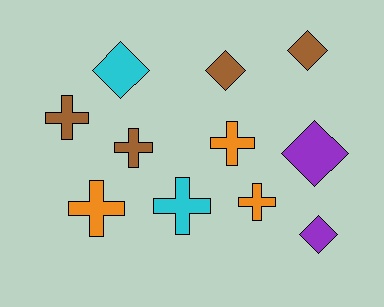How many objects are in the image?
There are 11 objects.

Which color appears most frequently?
Brown, with 4 objects.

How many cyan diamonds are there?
There is 1 cyan diamond.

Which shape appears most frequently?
Cross, with 6 objects.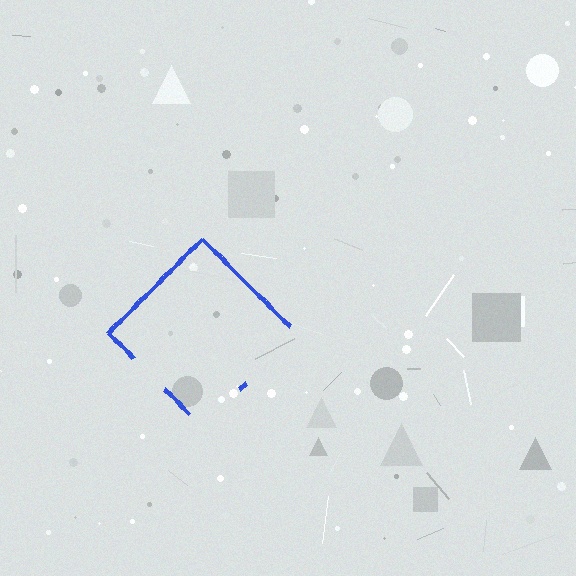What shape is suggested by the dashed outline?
The dashed outline suggests a diamond.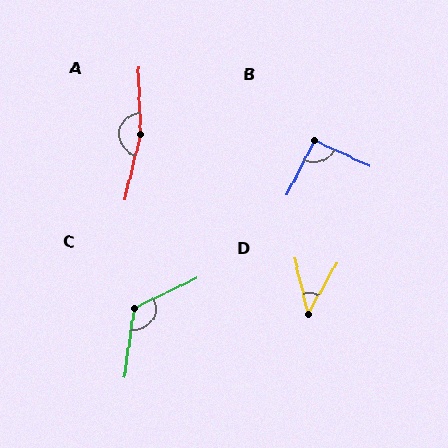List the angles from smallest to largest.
D (42°), B (93°), C (123°), A (165°).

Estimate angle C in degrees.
Approximately 123 degrees.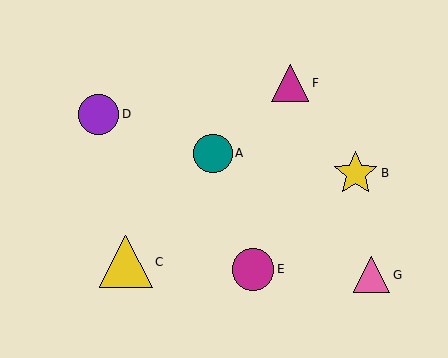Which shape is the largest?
The yellow triangle (labeled C) is the largest.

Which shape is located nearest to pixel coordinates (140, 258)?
The yellow triangle (labeled C) at (126, 262) is nearest to that location.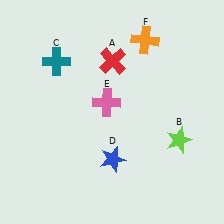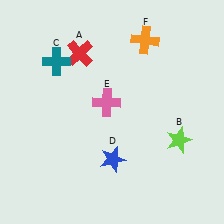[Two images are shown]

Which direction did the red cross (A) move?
The red cross (A) moved left.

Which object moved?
The red cross (A) moved left.